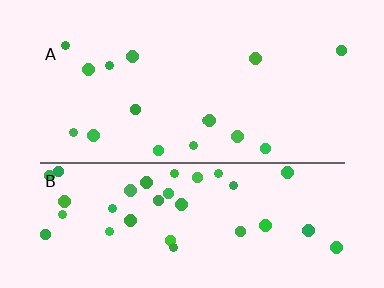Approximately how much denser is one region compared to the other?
Approximately 2.3× — region B over region A.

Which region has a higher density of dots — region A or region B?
B (the bottom).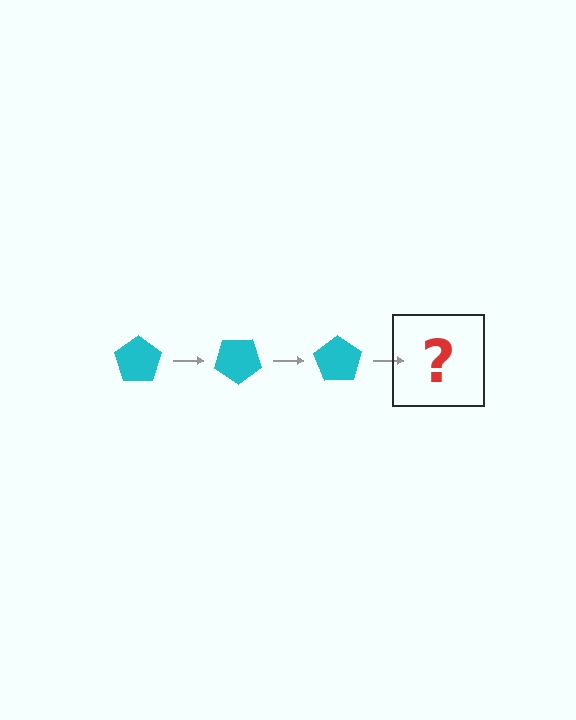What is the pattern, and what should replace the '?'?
The pattern is that the pentagon rotates 35 degrees each step. The '?' should be a cyan pentagon rotated 105 degrees.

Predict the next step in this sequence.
The next step is a cyan pentagon rotated 105 degrees.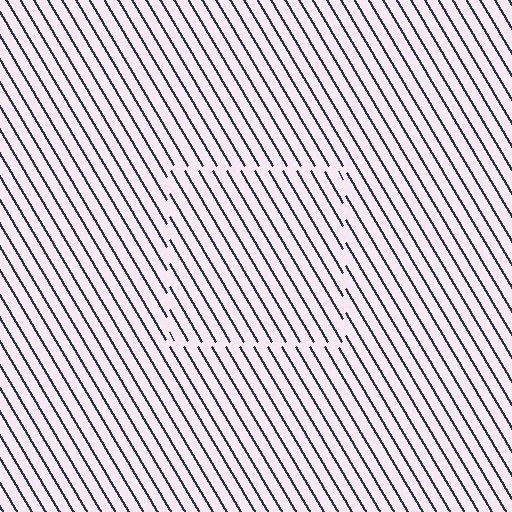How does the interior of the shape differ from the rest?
The interior of the shape contains the same grating, shifted by half a period — the contour is defined by the phase discontinuity where line-ends from the inner and outer gratings abut.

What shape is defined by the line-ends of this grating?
An illusory square. The interior of the shape contains the same grating, shifted by half a period — the contour is defined by the phase discontinuity where line-ends from the inner and outer gratings abut.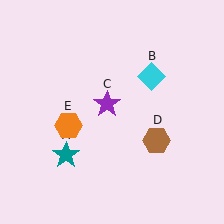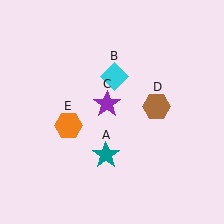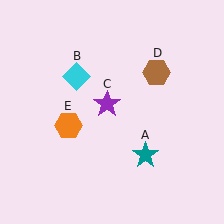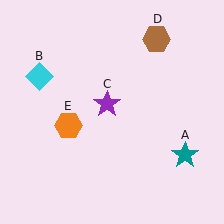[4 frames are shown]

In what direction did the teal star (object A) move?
The teal star (object A) moved right.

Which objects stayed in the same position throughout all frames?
Purple star (object C) and orange hexagon (object E) remained stationary.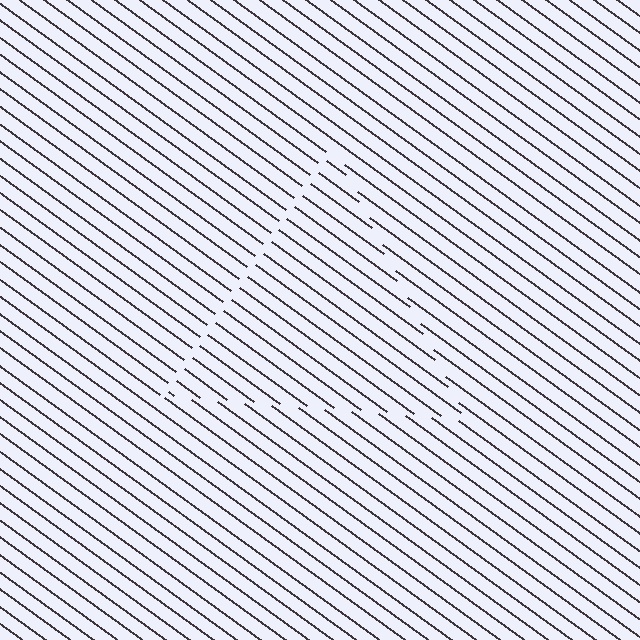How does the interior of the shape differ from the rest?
The interior of the shape contains the same grating, shifted by half a period — the contour is defined by the phase discontinuity where line-ends from the inner and outer gratings abut.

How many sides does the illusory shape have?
3 sides — the line-ends trace a triangle.